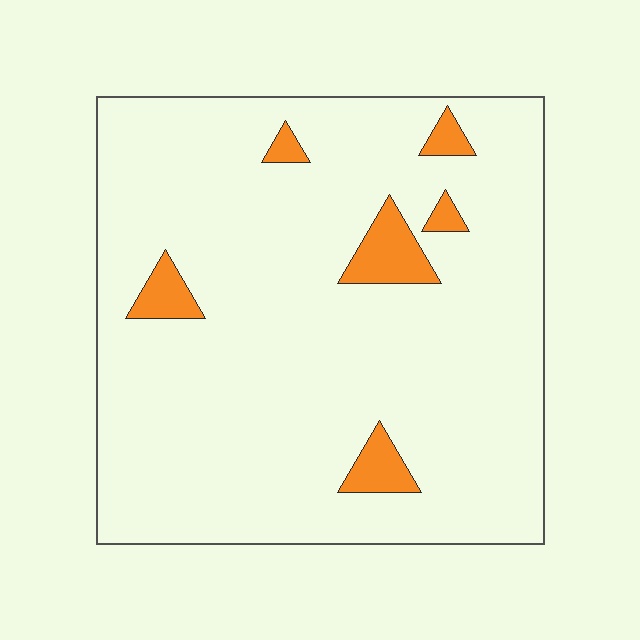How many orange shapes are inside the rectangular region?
6.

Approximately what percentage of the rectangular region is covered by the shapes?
Approximately 5%.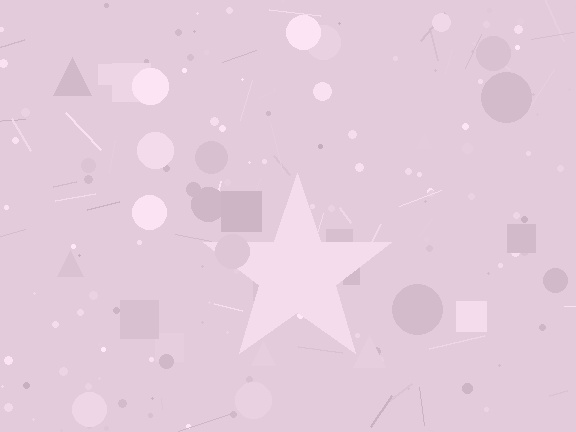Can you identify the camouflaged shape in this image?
The camouflaged shape is a star.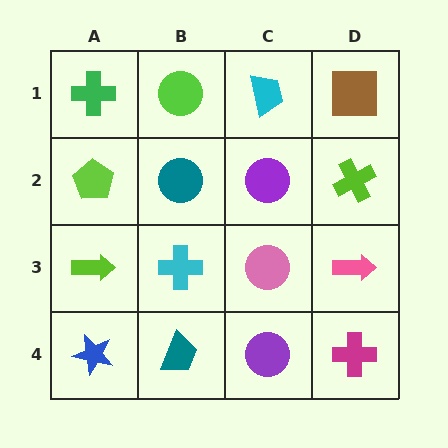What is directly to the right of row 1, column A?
A lime circle.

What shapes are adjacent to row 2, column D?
A brown square (row 1, column D), a pink arrow (row 3, column D), a purple circle (row 2, column C).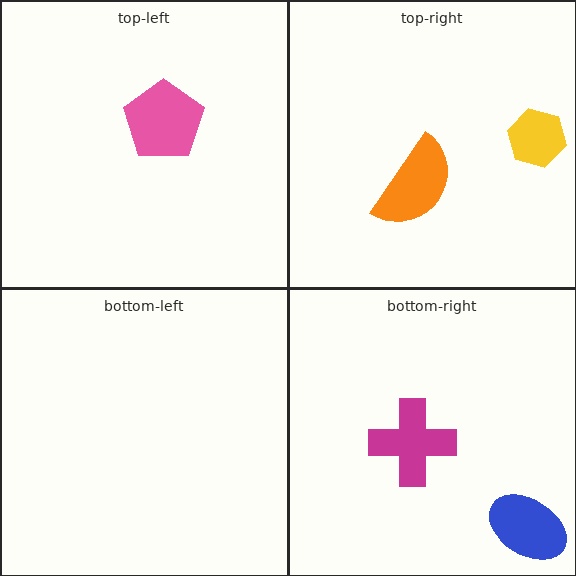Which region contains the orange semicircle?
The top-right region.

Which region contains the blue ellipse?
The bottom-right region.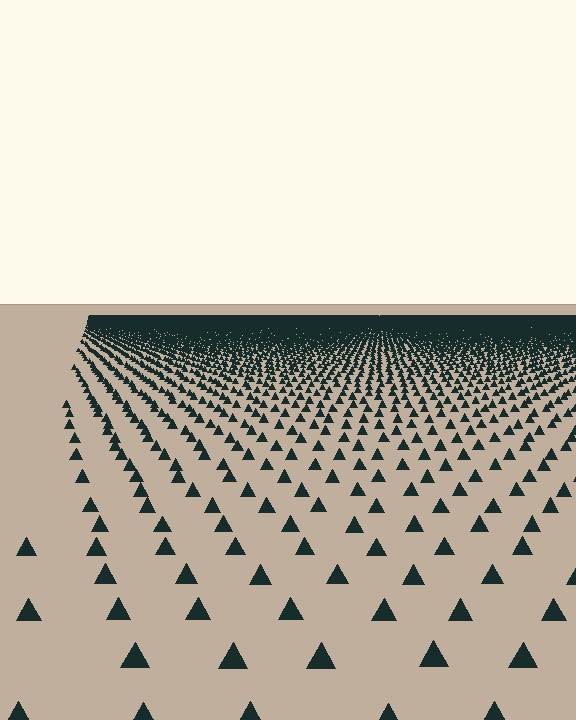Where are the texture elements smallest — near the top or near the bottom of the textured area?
Near the top.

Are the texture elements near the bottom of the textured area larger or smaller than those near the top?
Larger. Near the bottom, elements are closer to the viewer and appear at a bigger on-screen size.